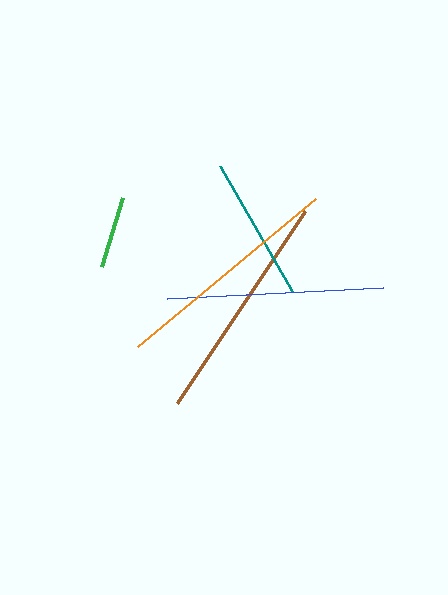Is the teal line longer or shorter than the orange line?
The orange line is longer than the teal line.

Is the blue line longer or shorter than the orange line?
The orange line is longer than the blue line.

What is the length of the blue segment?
The blue segment is approximately 216 pixels long.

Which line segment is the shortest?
The green line is the shortest at approximately 72 pixels.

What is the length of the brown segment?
The brown segment is approximately 231 pixels long.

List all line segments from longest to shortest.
From longest to shortest: brown, orange, blue, teal, green.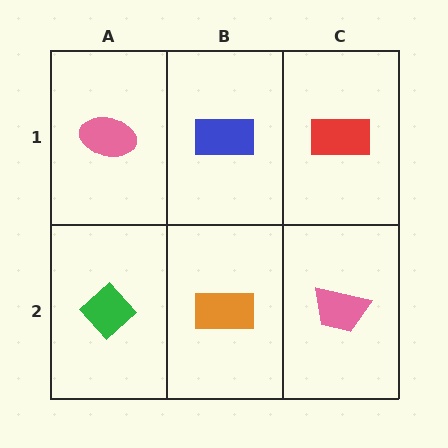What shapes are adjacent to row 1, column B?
An orange rectangle (row 2, column B), a pink ellipse (row 1, column A), a red rectangle (row 1, column C).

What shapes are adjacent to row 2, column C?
A red rectangle (row 1, column C), an orange rectangle (row 2, column B).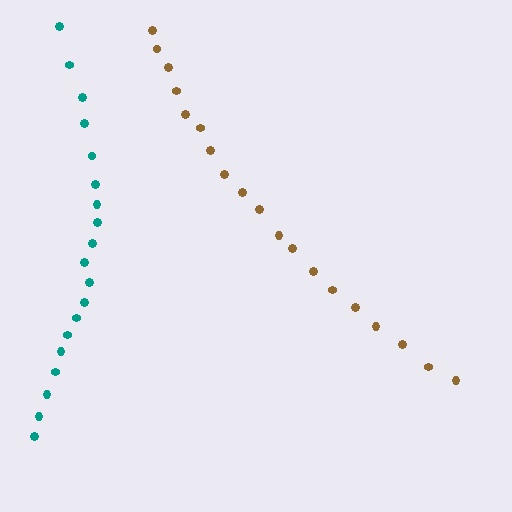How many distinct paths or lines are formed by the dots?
There are 2 distinct paths.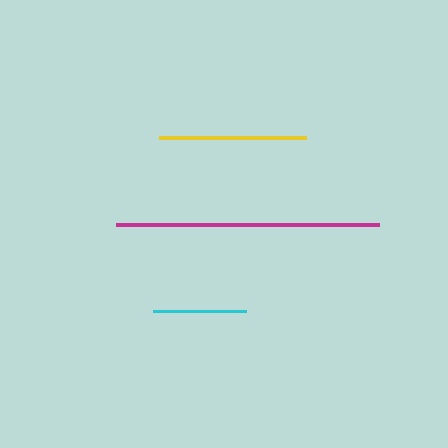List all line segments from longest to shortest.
From longest to shortest: magenta, yellow, cyan.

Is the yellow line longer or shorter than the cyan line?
The yellow line is longer than the cyan line.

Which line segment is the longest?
The magenta line is the longest at approximately 262 pixels.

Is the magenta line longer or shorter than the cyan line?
The magenta line is longer than the cyan line.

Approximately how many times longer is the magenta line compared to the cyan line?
The magenta line is approximately 2.8 times the length of the cyan line.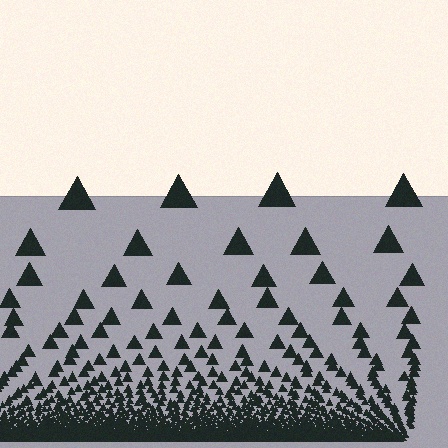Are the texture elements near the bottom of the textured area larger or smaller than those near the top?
Smaller. The gradient is inverted — elements near the bottom are smaller and denser.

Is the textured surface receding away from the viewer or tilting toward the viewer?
The surface appears to tilt toward the viewer. Texture elements get larger and sparser toward the top.